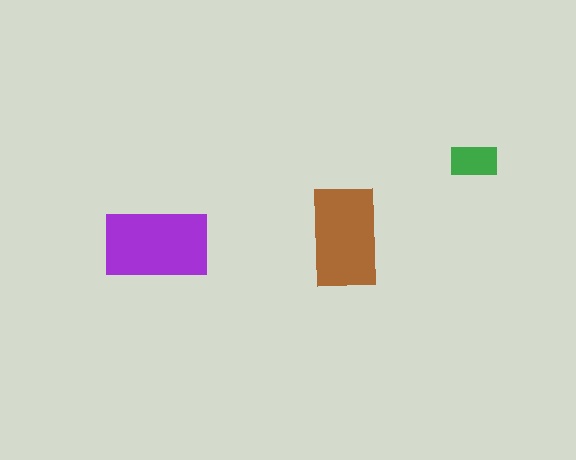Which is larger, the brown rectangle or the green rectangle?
The brown one.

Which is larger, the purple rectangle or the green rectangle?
The purple one.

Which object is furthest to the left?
The purple rectangle is leftmost.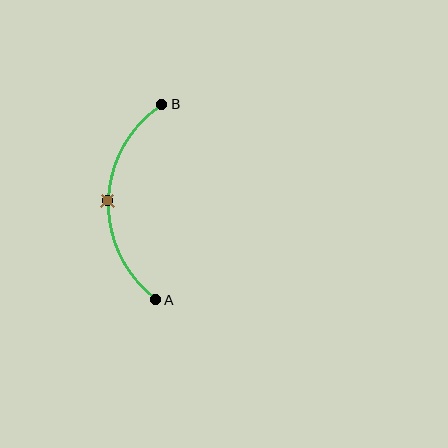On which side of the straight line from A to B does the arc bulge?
The arc bulges to the left of the straight line connecting A and B.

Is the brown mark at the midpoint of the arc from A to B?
Yes. The brown mark lies on the arc at equal arc-length from both A and B — it is the arc midpoint.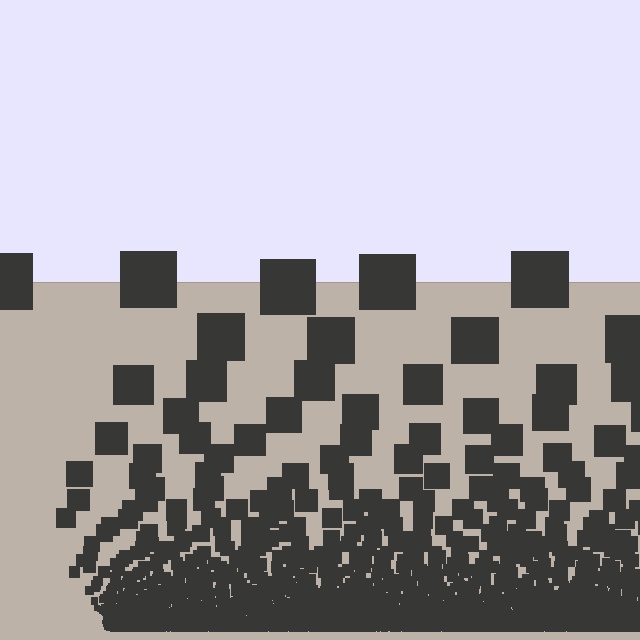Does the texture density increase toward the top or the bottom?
Density increases toward the bottom.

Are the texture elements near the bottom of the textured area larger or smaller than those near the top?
Smaller. The gradient is inverted — elements near the bottom are smaller and denser.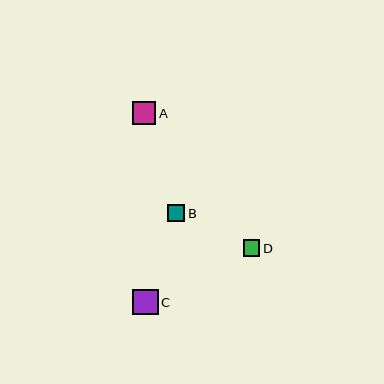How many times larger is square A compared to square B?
Square A is approximately 1.3 times the size of square B.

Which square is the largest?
Square C is the largest with a size of approximately 25 pixels.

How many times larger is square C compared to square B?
Square C is approximately 1.4 times the size of square B.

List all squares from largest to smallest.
From largest to smallest: C, A, B, D.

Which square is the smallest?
Square D is the smallest with a size of approximately 17 pixels.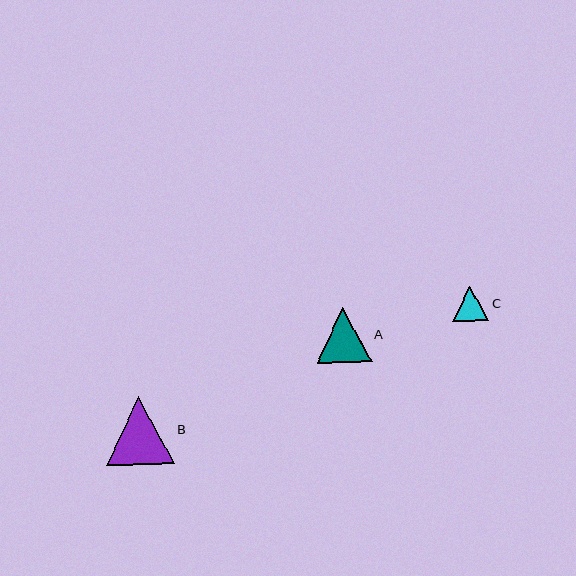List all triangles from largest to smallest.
From largest to smallest: B, A, C.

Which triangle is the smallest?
Triangle C is the smallest with a size of approximately 36 pixels.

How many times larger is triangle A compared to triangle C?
Triangle A is approximately 1.5 times the size of triangle C.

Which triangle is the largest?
Triangle B is the largest with a size of approximately 69 pixels.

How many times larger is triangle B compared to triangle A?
Triangle B is approximately 1.2 times the size of triangle A.